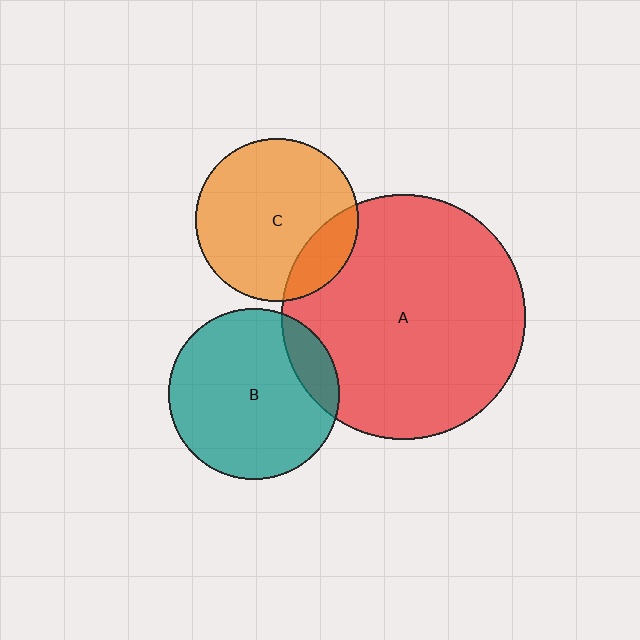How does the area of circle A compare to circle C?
Approximately 2.2 times.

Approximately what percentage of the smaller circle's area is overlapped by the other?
Approximately 20%.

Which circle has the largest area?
Circle A (red).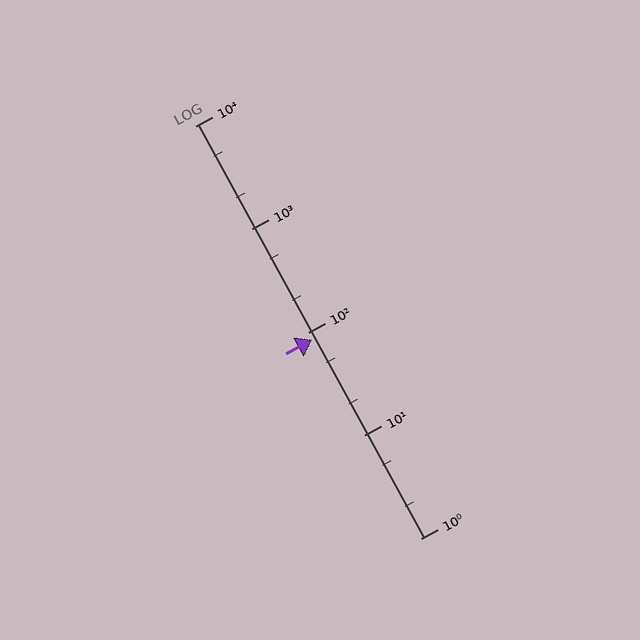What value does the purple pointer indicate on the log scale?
The pointer indicates approximately 84.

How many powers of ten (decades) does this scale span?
The scale spans 4 decades, from 1 to 10000.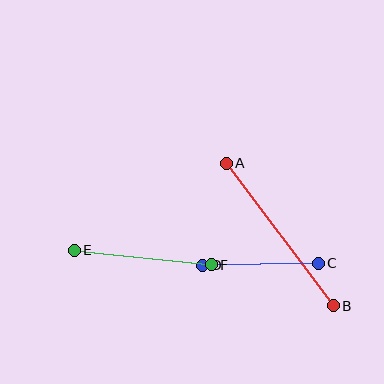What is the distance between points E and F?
The distance is approximately 138 pixels.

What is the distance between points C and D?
The distance is approximately 116 pixels.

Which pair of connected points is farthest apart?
Points A and B are farthest apart.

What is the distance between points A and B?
The distance is approximately 178 pixels.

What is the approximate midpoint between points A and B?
The midpoint is at approximately (280, 235) pixels.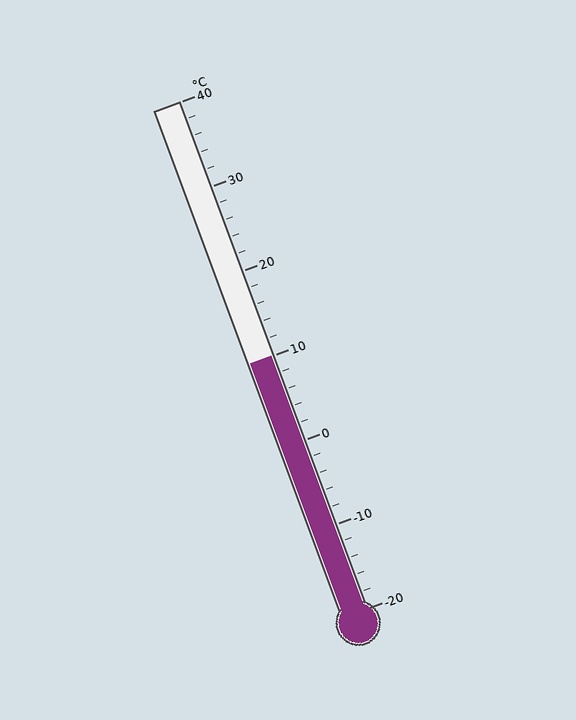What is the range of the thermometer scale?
The thermometer scale ranges from -20°C to 40°C.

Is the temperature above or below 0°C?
The temperature is above 0°C.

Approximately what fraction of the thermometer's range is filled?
The thermometer is filled to approximately 50% of its range.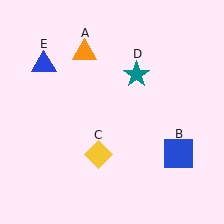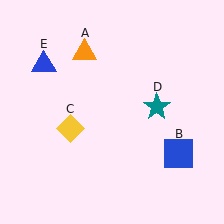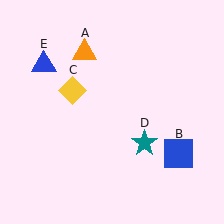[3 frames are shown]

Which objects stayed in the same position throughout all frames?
Orange triangle (object A) and blue square (object B) and blue triangle (object E) remained stationary.